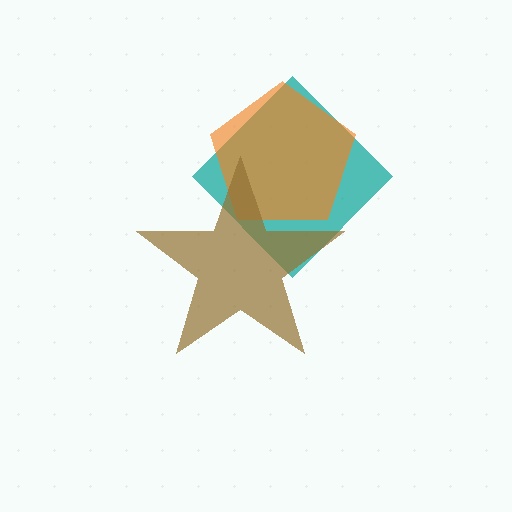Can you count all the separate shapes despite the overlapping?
Yes, there are 3 separate shapes.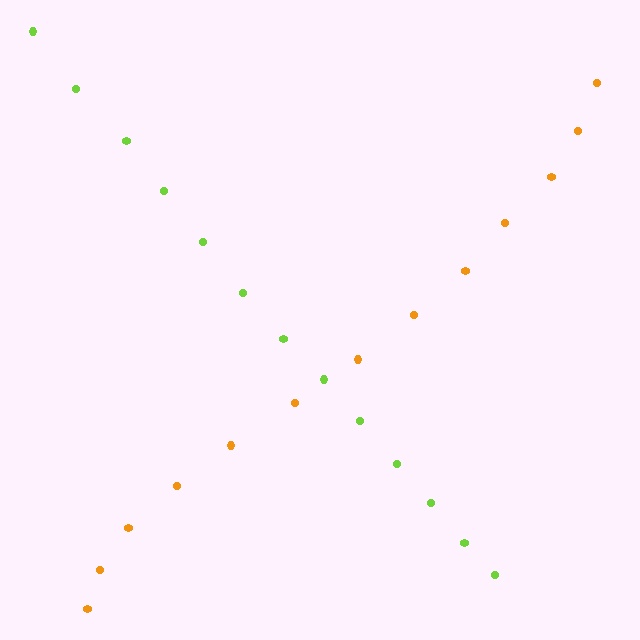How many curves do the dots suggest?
There are 2 distinct paths.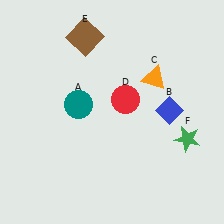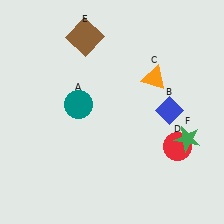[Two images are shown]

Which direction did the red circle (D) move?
The red circle (D) moved right.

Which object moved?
The red circle (D) moved right.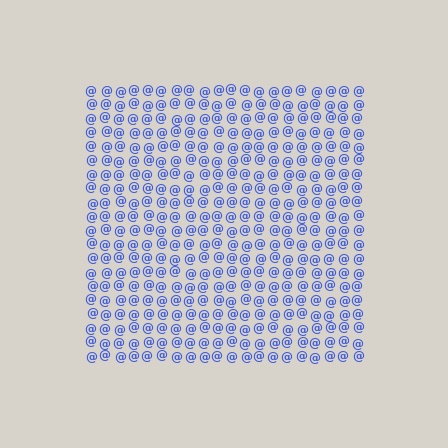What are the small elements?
The small elements are at signs.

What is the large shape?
The large shape is a square.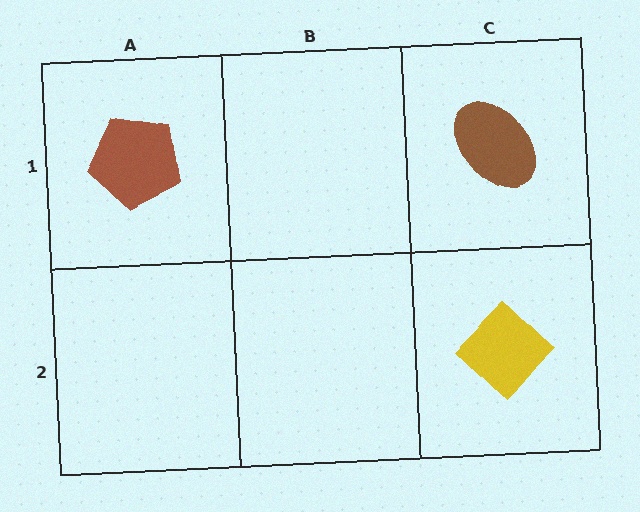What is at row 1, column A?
A brown pentagon.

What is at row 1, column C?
A brown ellipse.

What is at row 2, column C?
A yellow diamond.